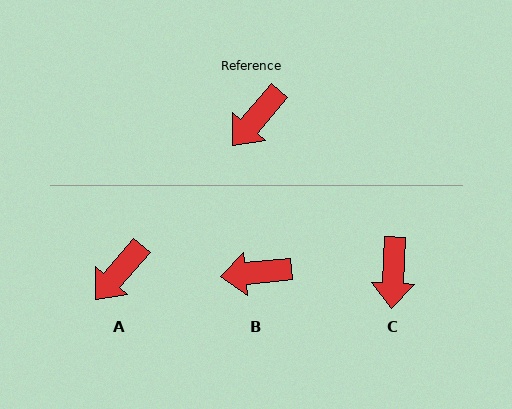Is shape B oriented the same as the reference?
No, it is off by about 43 degrees.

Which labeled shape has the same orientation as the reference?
A.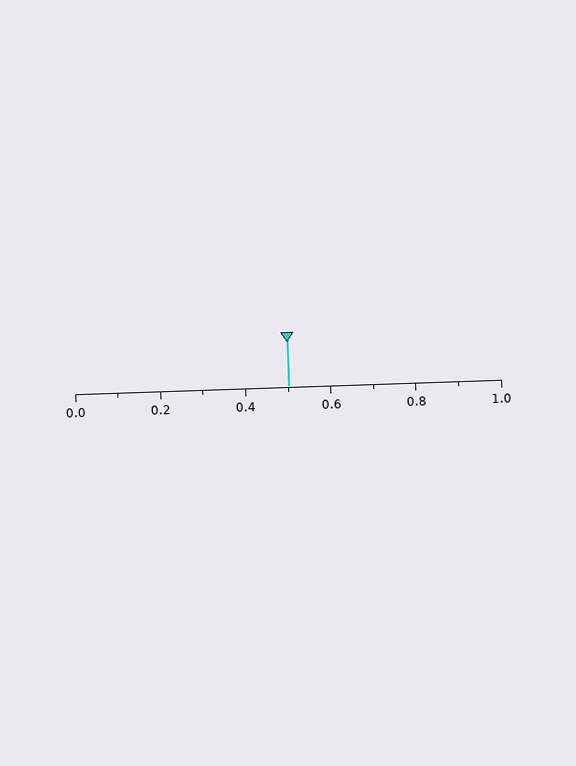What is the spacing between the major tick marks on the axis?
The major ticks are spaced 0.2 apart.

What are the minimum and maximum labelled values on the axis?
The axis runs from 0.0 to 1.0.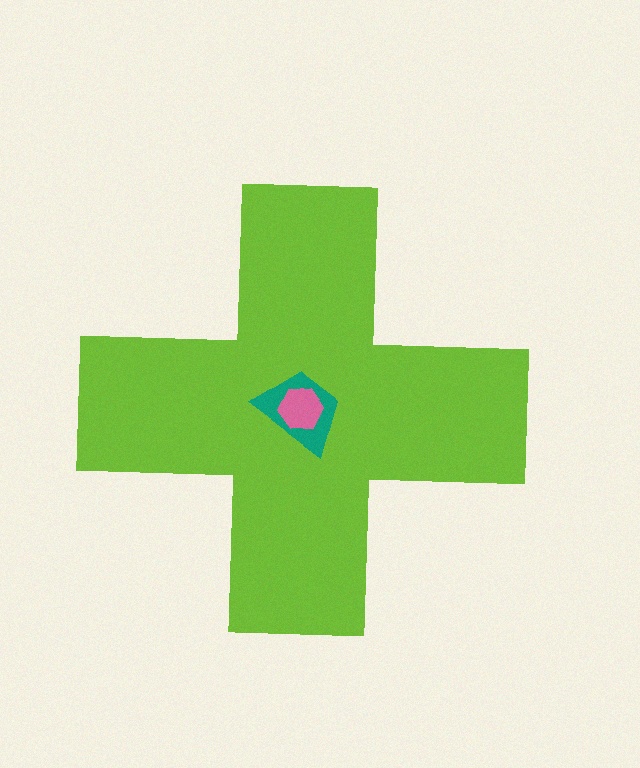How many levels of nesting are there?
3.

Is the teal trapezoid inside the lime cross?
Yes.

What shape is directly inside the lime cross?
The teal trapezoid.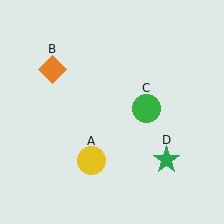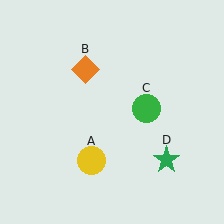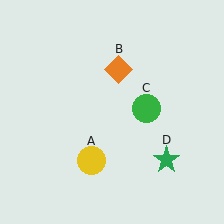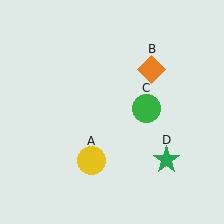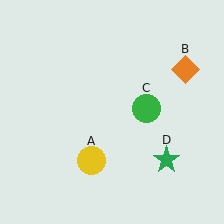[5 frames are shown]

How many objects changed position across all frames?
1 object changed position: orange diamond (object B).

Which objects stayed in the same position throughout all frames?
Yellow circle (object A) and green circle (object C) and green star (object D) remained stationary.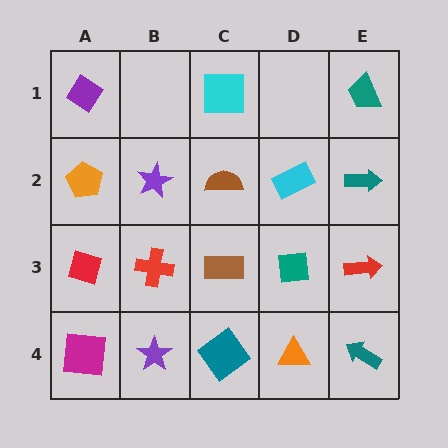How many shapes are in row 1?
3 shapes.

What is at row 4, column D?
An orange triangle.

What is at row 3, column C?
A brown rectangle.